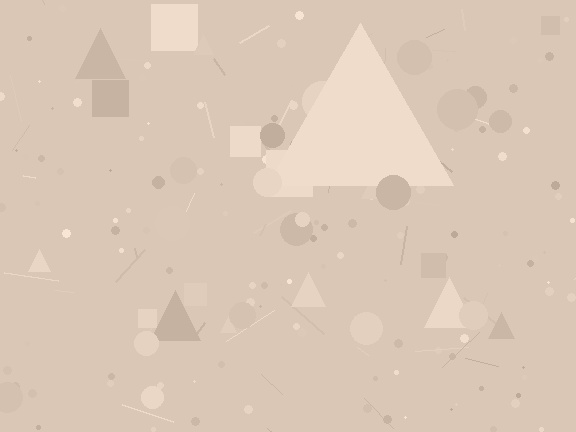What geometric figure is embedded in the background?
A triangle is embedded in the background.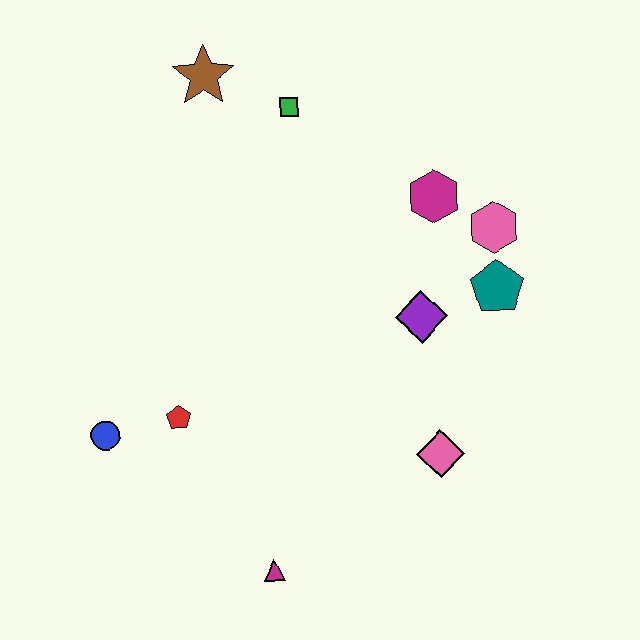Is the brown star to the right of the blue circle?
Yes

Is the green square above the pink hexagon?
Yes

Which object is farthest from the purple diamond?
The blue circle is farthest from the purple diamond.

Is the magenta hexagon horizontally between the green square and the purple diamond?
No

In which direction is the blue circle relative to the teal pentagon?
The blue circle is to the left of the teal pentagon.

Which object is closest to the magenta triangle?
The red pentagon is closest to the magenta triangle.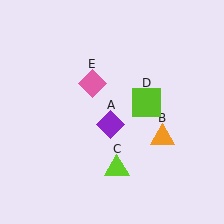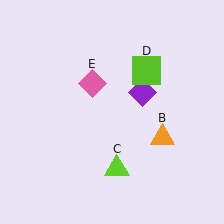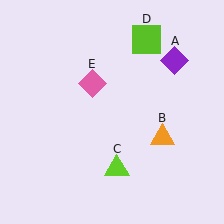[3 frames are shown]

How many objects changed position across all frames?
2 objects changed position: purple diamond (object A), lime square (object D).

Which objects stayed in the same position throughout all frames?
Orange triangle (object B) and lime triangle (object C) and pink diamond (object E) remained stationary.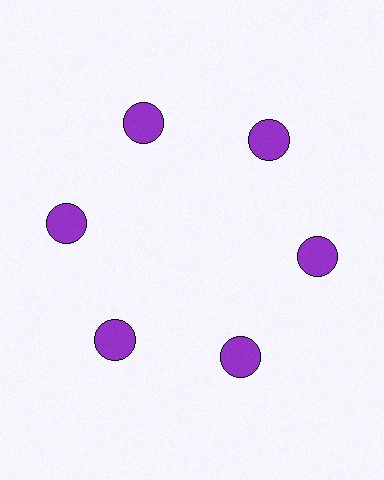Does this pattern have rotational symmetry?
Yes, this pattern has 6-fold rotational symmetry. It looks the same after rotating 60 degrees around the center.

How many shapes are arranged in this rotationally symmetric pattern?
There are 6 shapes, arranged in 6 groups of 1.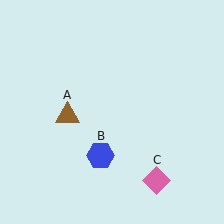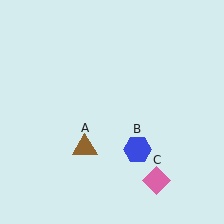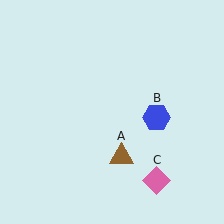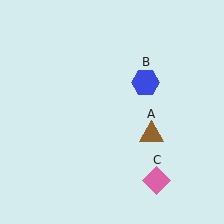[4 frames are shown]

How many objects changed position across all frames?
2 objects changed position: brown triangle (object A), blue hexagon (object B).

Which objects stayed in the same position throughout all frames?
Pink diamond (object C) remained stationary.